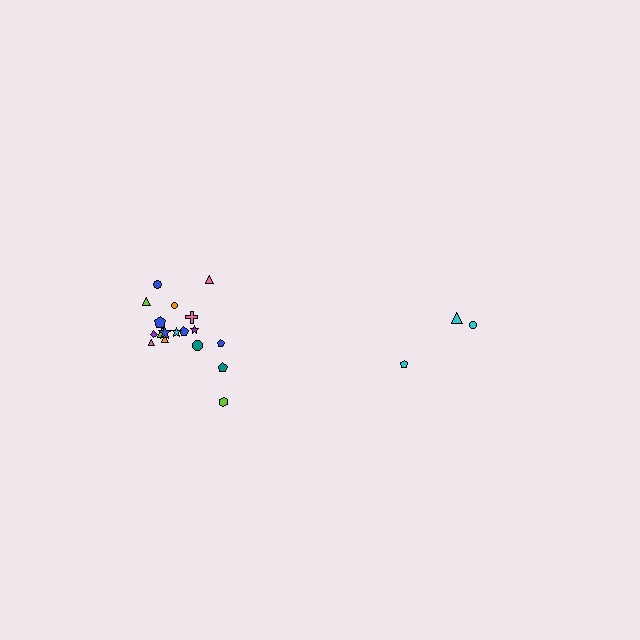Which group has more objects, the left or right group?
The left group.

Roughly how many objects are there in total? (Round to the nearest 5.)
Roughly 20 objects in total.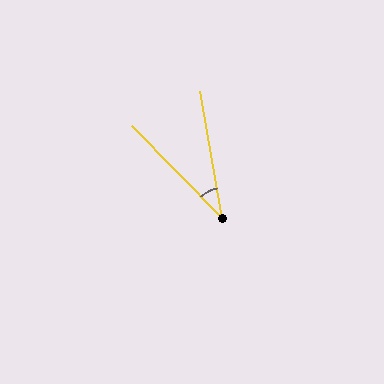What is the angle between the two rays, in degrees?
Approximately 35 degrees.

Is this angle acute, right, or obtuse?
It is acute.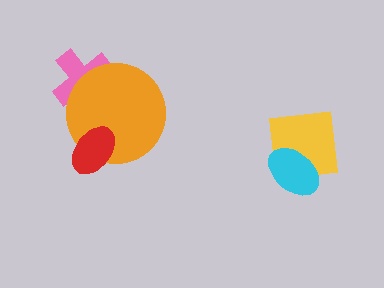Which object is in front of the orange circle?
The red ellipse is in front of the orange circle.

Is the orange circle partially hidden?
Yes, it is partially covered by another shape.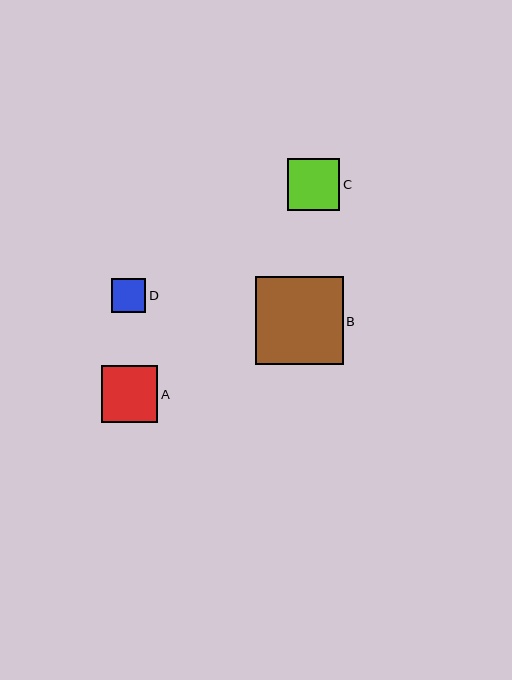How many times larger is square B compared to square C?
Square B is approximately 1.7 times the size of square C.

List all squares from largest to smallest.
From largest to smallest: B, A, C, D.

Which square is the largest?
Square B is the largest with a size of approximately 88 pixels.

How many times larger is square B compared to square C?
Square B is approximately 1.7 times the size of square C.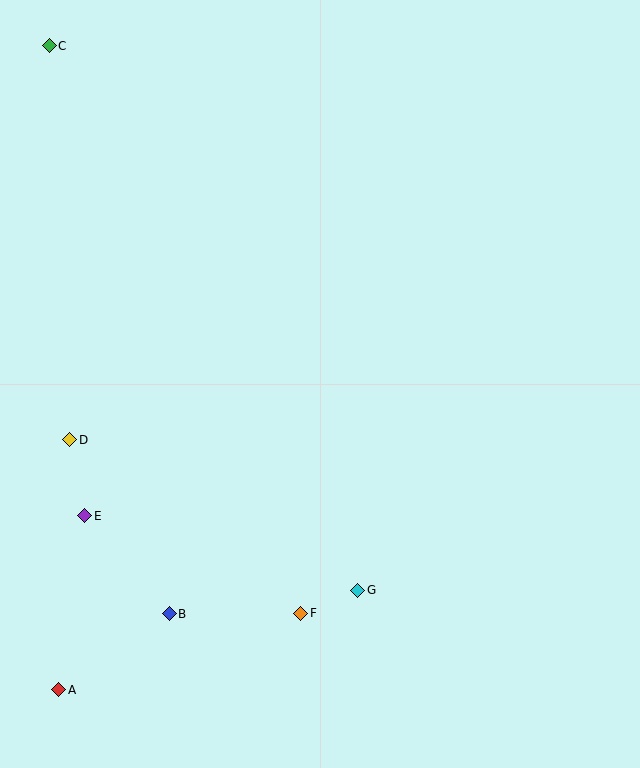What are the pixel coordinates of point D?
Point D is at (70, 440).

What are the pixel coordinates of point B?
Point B is at (169, 614).